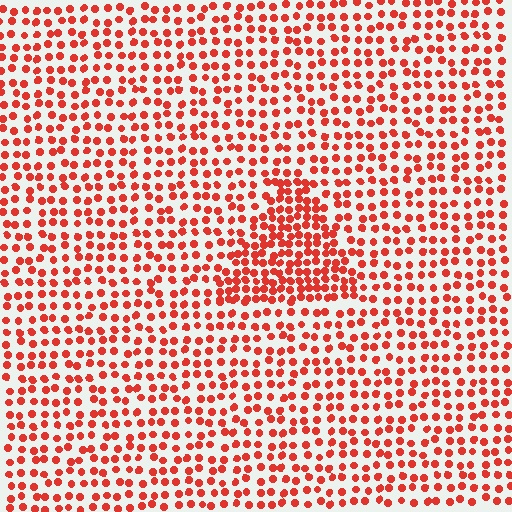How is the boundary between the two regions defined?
The boundary is defined by a change in element density (approximately 1.8x ratio). All elements are the same color, size, and shape.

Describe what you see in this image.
The image contains small red elements arranged at two different densities. A triangle-shaped region is visible where the elements are more densely packed than the surrounding area.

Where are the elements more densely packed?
The elements are more densely packed inside the triangle boundary.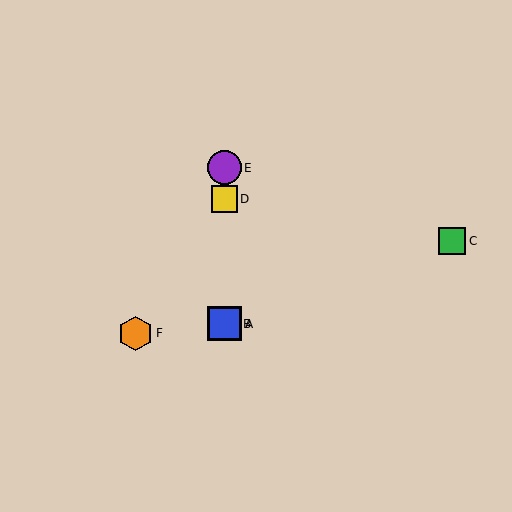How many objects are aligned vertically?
4 objects (A, B, D, E) are aligned vertically.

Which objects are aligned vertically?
Objects A, B, D, E are aligned vertically.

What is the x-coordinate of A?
Object A is at x≈224.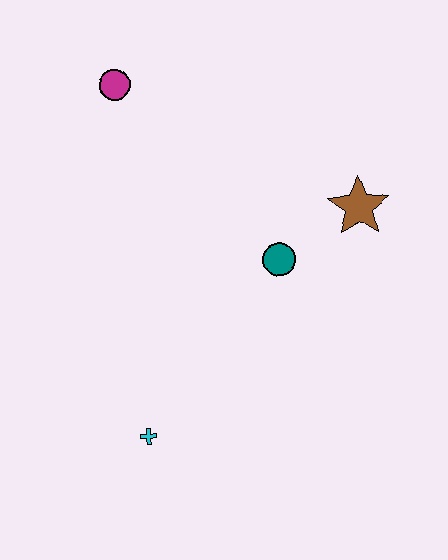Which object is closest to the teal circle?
The brown star is closest to the teal circle.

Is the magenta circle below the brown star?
No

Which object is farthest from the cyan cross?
The magenta circle is farthest from the cyan cross.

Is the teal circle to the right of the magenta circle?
Yes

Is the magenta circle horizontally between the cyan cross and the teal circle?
No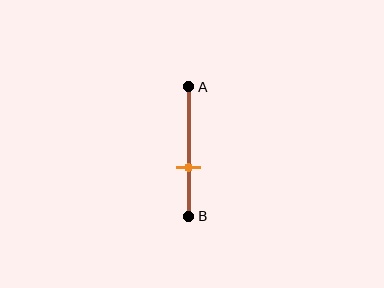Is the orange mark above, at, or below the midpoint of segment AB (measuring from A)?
The orange mark is below the midpoint of segment AB.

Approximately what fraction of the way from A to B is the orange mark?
The orange mark is approximately 60% of the way from A to B.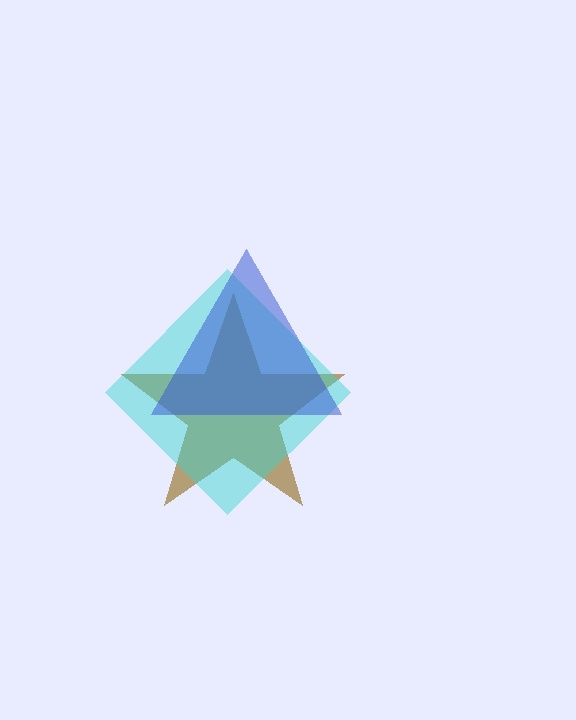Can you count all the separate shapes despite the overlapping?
Yes, there are 3 separate shapes.